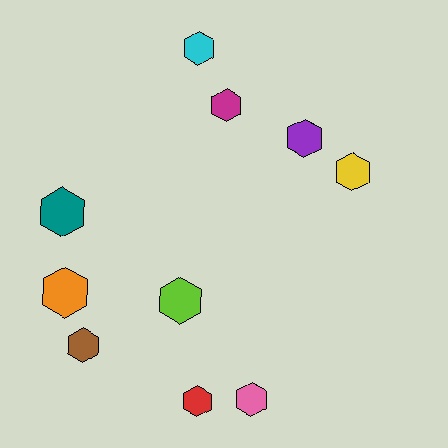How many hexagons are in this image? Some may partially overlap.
There are 10 hexagons.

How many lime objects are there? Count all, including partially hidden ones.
There is 1 lime object.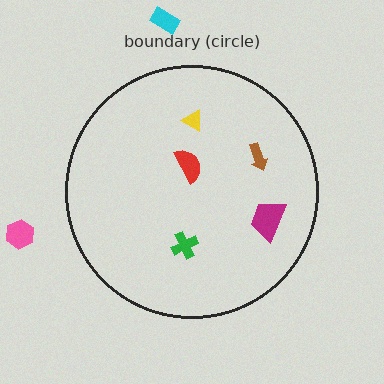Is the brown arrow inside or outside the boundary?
Inside.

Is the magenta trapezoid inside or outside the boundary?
Inside.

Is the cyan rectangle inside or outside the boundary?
Outside.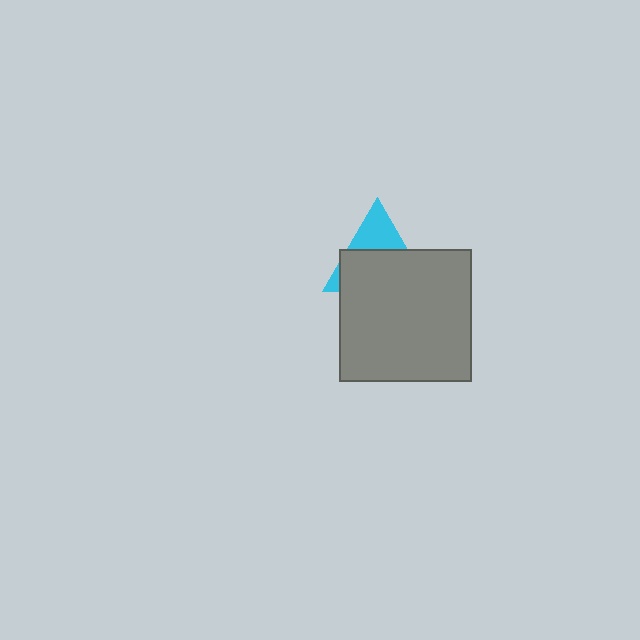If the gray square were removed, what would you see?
You would see the complete cyan triangle.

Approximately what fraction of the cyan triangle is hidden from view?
Roughly 64% of the cyan triangle is hidden behind the gray square.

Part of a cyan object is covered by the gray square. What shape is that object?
It is a triangle.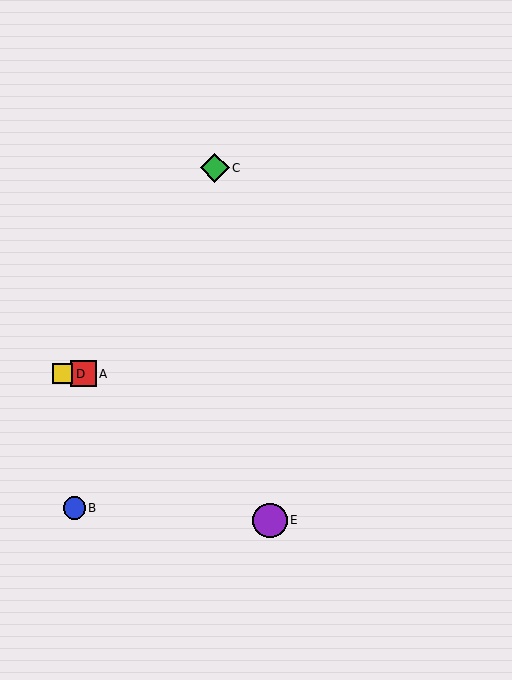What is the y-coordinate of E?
Object E is at y≈520.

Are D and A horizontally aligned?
Yes, both are at y≈374.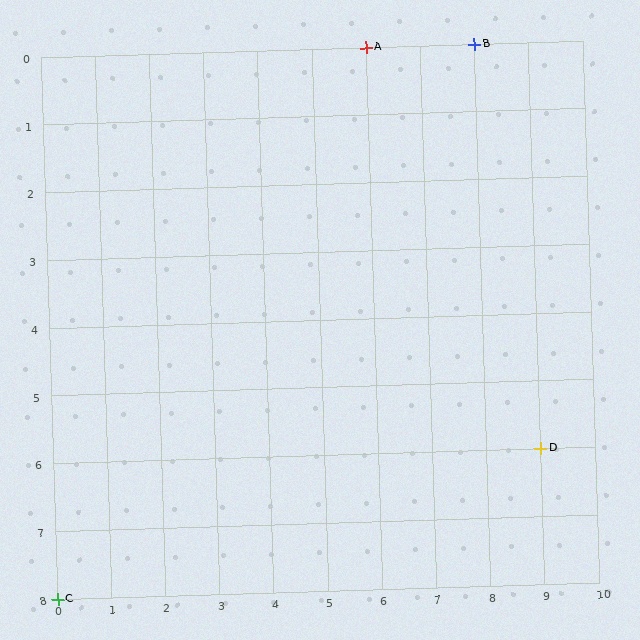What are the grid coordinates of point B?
Point B is at grid coordinates (8, 0).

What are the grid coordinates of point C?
Point C is at grid coordinates (0, 8).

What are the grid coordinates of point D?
Point D is at grid coordinates (9, 6).